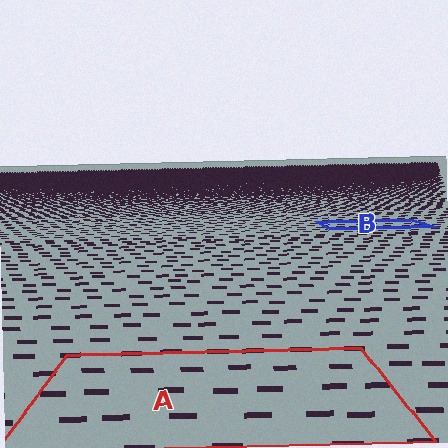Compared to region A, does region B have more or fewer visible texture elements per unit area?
Region B has more texture elements per unit area — they are packed more densely because it is farther away.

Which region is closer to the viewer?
Region A is closer. The texture elements there are larger and more spread out.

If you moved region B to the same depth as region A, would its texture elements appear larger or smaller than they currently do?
They would appear larger. At a closer depth, the same texture elements are projected at a bigger on-screen size.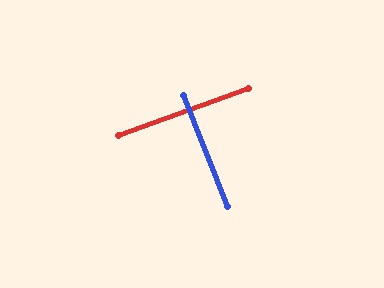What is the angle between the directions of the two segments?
Approximately 88 degrees.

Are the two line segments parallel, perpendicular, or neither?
Perpendicular — they meet at approximately 88°.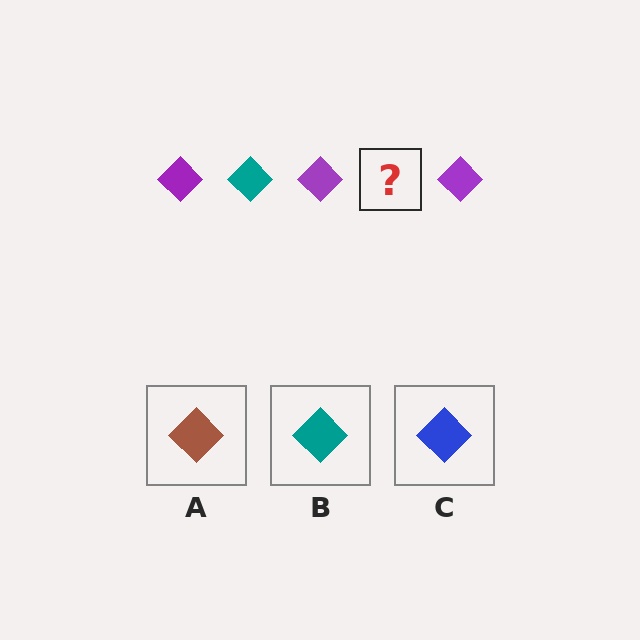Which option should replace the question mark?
Option B.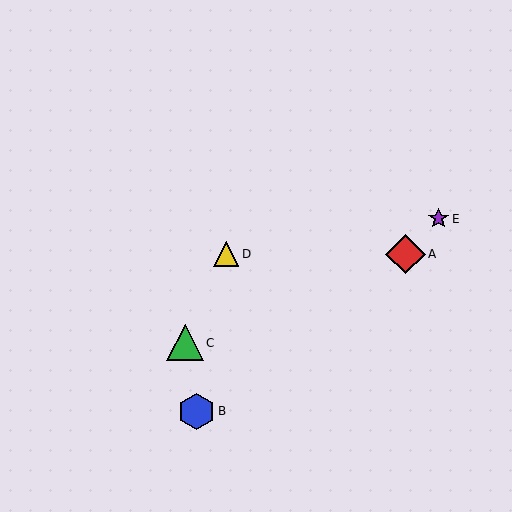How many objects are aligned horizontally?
2 objects (A, D) are aligned horizontally.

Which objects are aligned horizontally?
Objects A, D are aligned horizontally.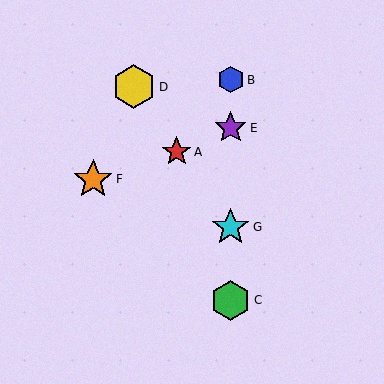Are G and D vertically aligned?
No, G is at x≈231 and D is at x≈134.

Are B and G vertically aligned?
Yes, both are at x≈231.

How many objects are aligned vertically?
4 objects (B, C, E, G) are aligned vertically.